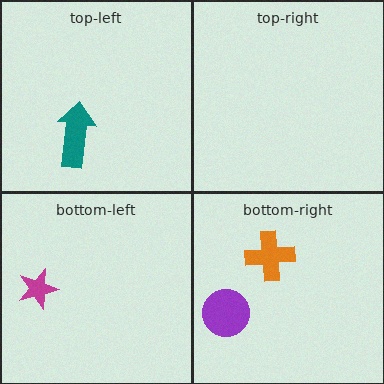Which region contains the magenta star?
The bottom-left region.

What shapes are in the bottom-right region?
The purple circle, the orange cross.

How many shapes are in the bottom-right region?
2.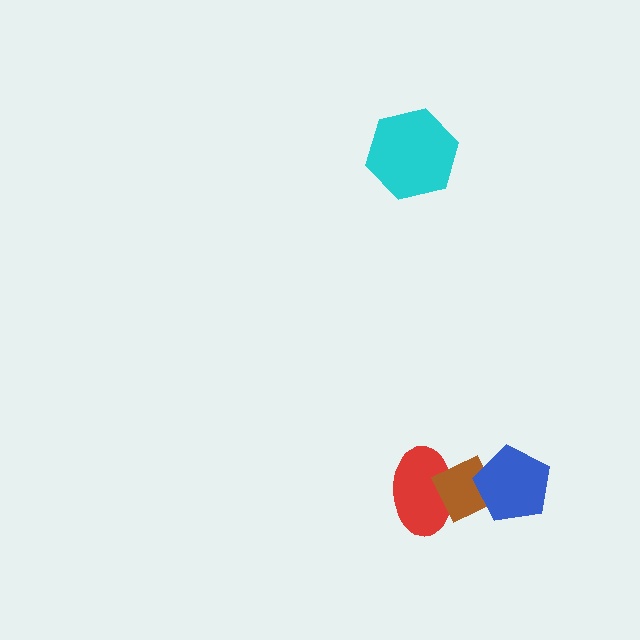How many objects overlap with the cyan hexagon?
0 objects overlap with the cyan hexagon.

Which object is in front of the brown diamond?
The blue pentagon is in front of the brown diamond.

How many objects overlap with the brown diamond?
2 objects overlap with the brown diamond.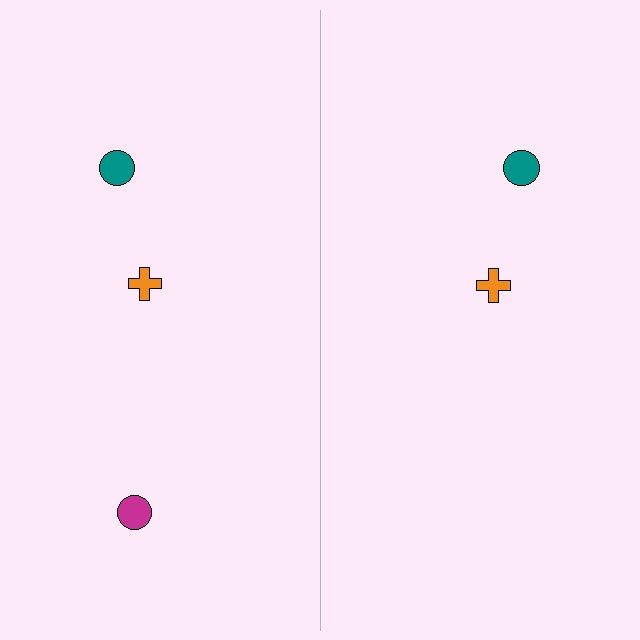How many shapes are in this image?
There are 5 shapes in this image.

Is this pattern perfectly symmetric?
No, the pattern is not perfectly symmetric. A magenta circle is missing from the right side.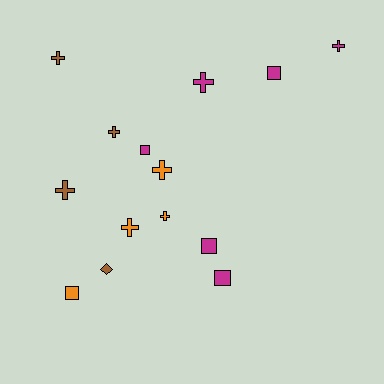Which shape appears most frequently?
Cross, with 8 objects.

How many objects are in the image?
There are 14 objects.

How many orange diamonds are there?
There are no orange diamonds.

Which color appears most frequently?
Magenta, with 6 objects.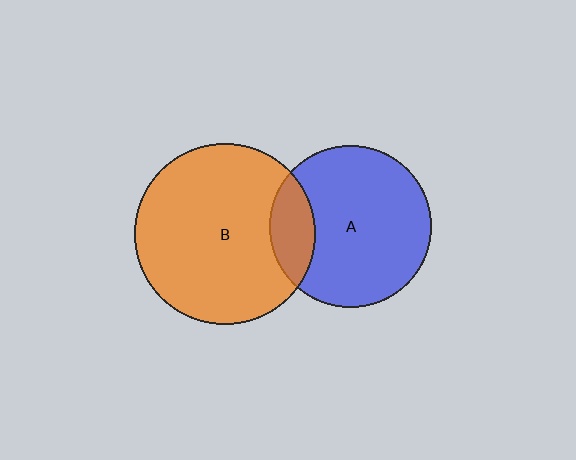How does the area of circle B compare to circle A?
Approximately 1.2 times.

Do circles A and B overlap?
Yes.